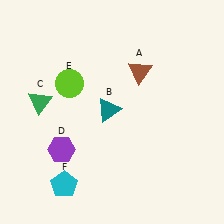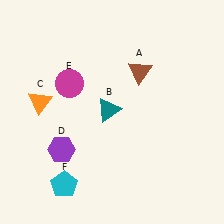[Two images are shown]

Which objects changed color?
C changed from green to orange. E changed from lime to magenta.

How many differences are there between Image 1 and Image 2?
There are 2 differences between the two images.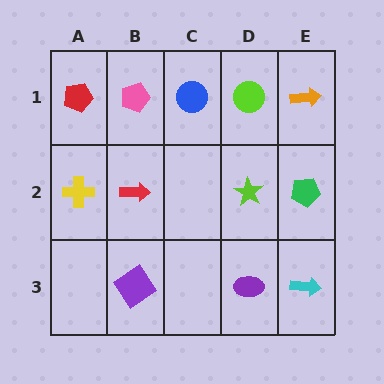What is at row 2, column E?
A green pentagon.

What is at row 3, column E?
A cyan arrow.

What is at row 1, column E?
An orange arrow.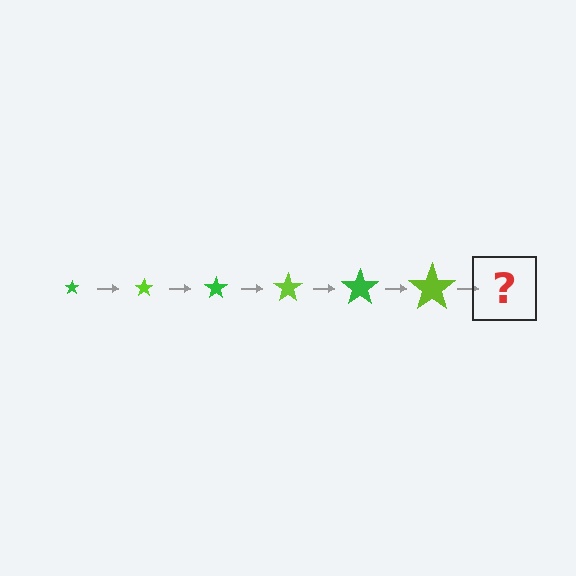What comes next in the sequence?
The next element should be a green star, larger than the previous one.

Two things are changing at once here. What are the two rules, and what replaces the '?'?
The two rules are that the star grows larger each step and the color cycles through green and lime. The '?' should be a green star, larger than the previous one.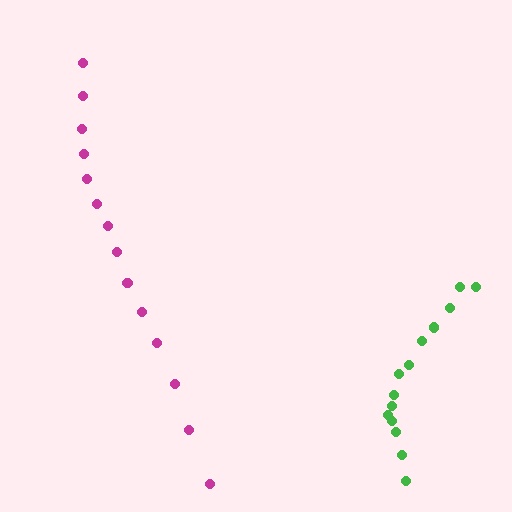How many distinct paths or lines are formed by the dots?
There are 2 distinct paths.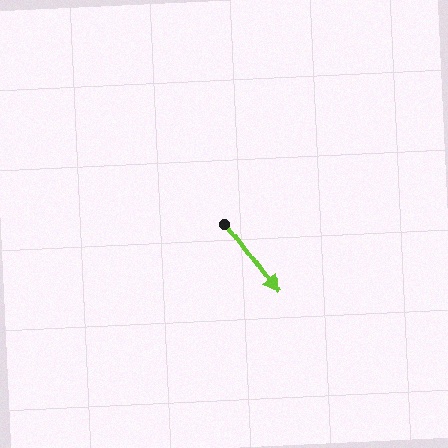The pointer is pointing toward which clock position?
Roughly 5 o'clock.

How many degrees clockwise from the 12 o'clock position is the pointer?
Approximately 143 degrees.